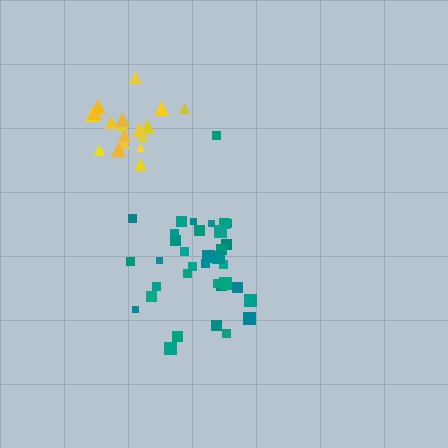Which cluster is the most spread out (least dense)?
Teal.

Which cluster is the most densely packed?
Yellow.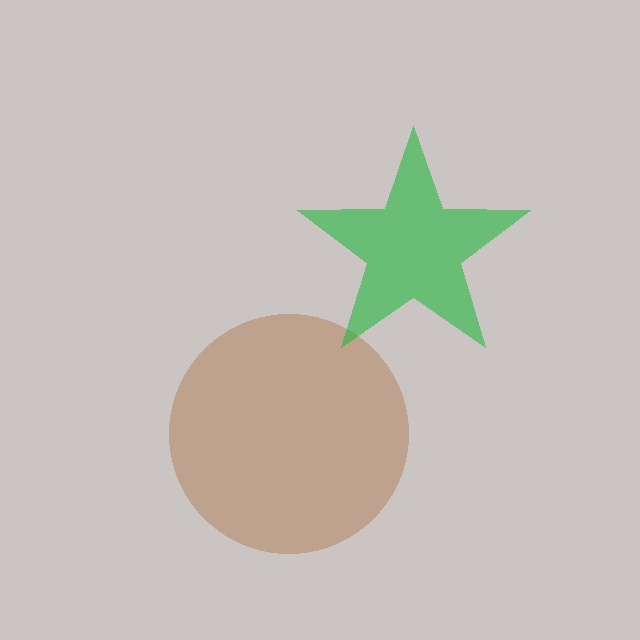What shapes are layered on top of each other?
The layered shapes are: a brown circle, a green star.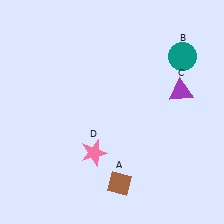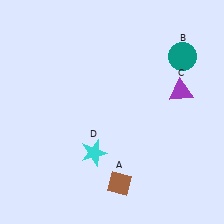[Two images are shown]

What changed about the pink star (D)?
In Image 1, D is pink. In Image 2, it changed to cyan.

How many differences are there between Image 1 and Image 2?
There is 1 difference between the two images.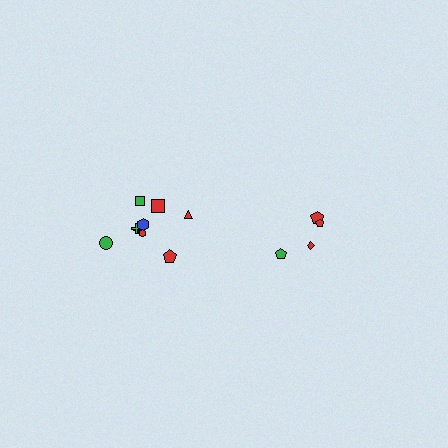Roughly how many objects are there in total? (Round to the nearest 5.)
Roughly 15 objects in total.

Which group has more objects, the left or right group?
The left group.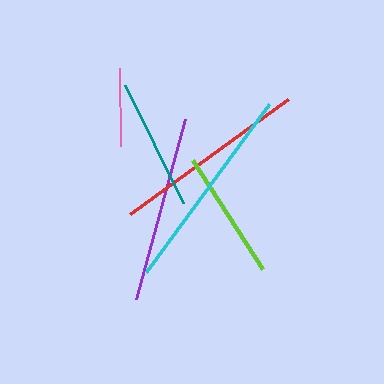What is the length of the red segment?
The red segment is approximately 196 pixels long.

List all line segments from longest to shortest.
From longest to shortest: cyan, red, purple, teal, lime, pink.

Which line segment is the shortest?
The pink line is the shortest at approximately 78 pixels.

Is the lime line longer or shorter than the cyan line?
The cyan line is longer than the lime line.